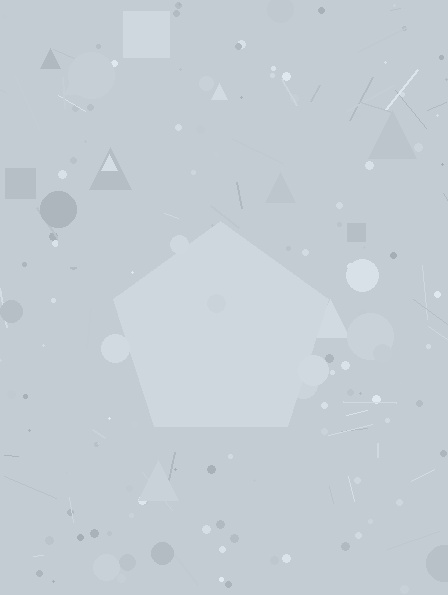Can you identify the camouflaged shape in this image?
The camouflaged shape is a pentagon.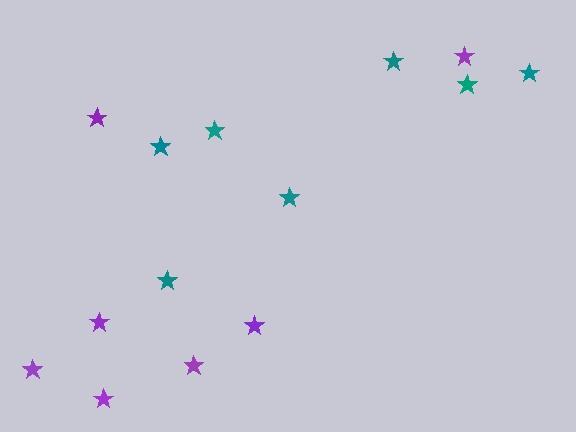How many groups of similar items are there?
There are 2 groups: one group of purple stars (7) and one group of teal stars (7).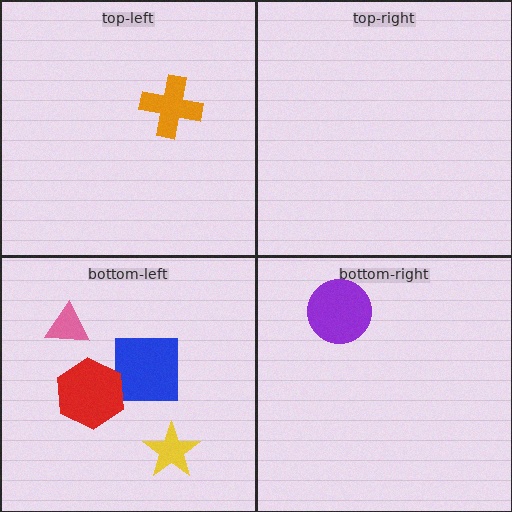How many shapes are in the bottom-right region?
1.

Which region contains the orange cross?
The top-left region.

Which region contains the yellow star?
The bottom-left region.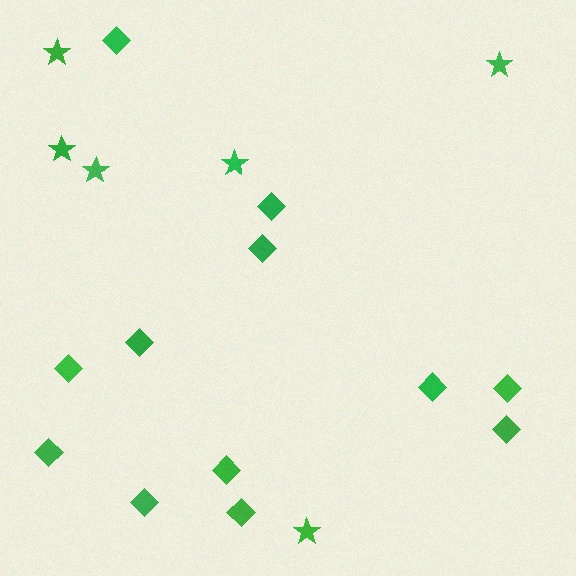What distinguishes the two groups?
There are 2 groups: one group of diamonds (12) and one group of stars (6).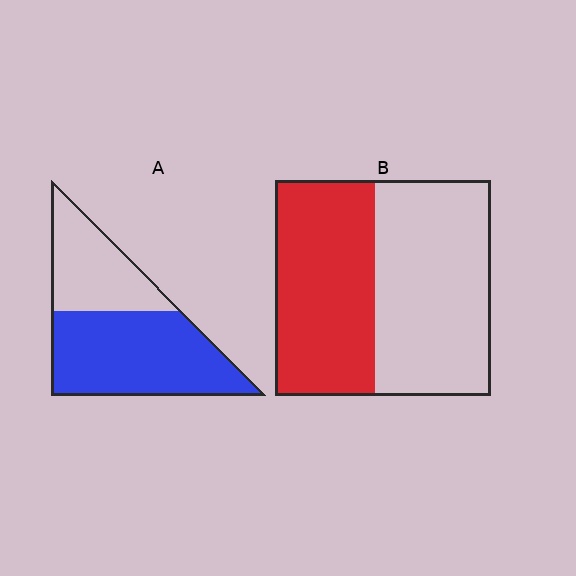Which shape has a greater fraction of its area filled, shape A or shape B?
Shape A.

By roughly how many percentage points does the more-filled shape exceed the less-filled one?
By roughly 15 percentage points (A over B).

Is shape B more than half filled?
Roughly half.